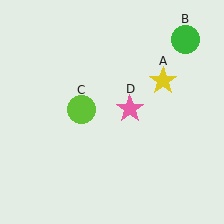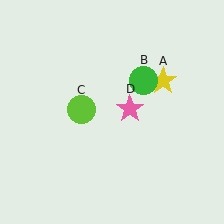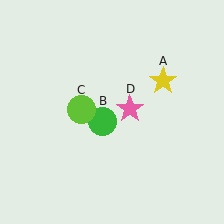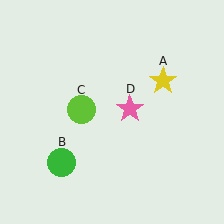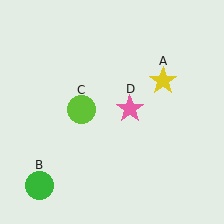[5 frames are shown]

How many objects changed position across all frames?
1 object changed position: green circle (object B).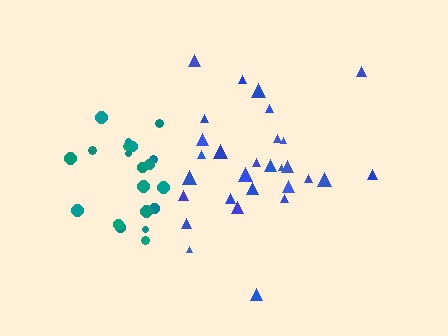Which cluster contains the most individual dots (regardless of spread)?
Blue (29).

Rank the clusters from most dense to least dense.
teal, blue.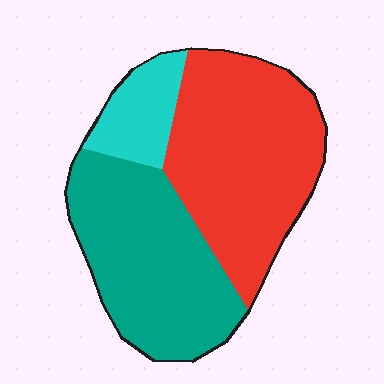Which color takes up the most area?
Red, at roughly 45%.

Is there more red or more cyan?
Red.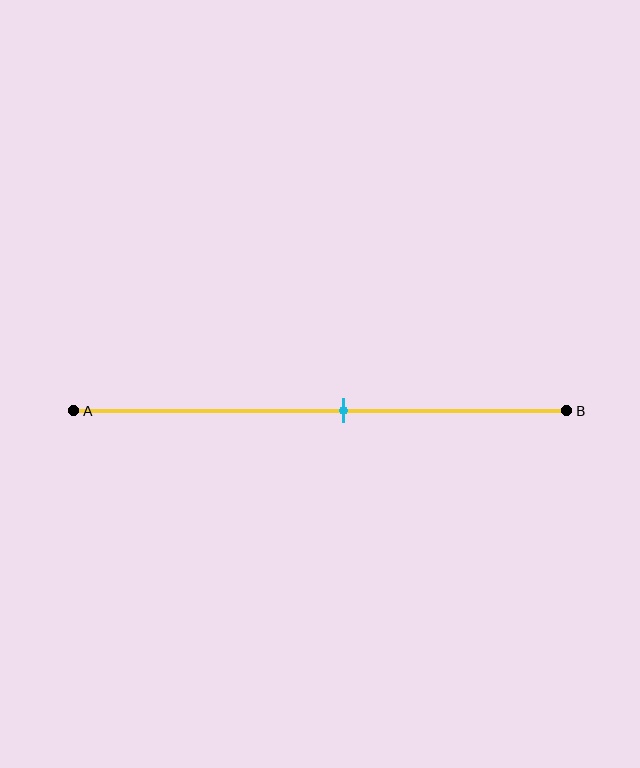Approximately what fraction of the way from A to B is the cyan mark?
The cyan mark is approximately 55% of the way from A to B.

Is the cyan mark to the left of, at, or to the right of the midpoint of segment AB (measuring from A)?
The cyan mark is to the right of the midpoint of segment AB.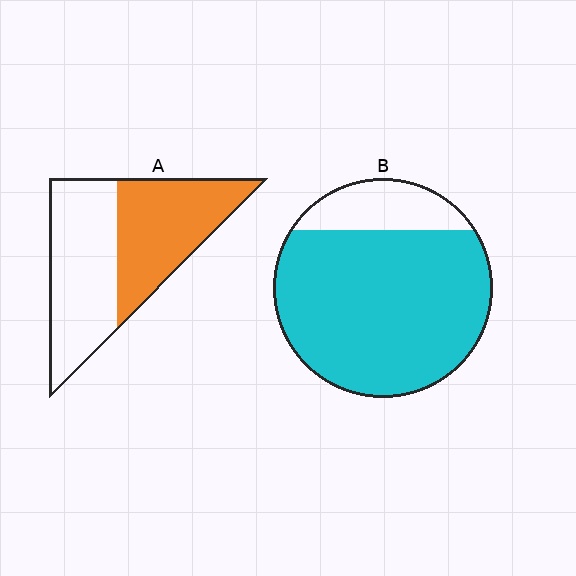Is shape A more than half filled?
Roughly half.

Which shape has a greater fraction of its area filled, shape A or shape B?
Shape B.